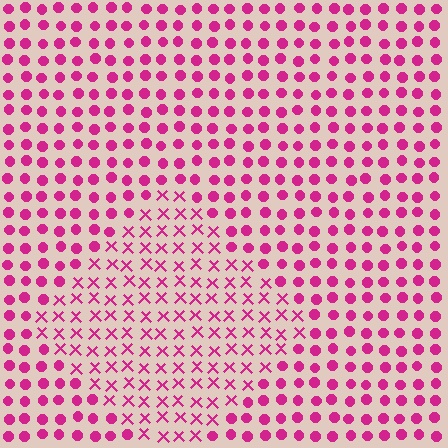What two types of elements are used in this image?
The image uses X marks inside the diamond region and circles outside it.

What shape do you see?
I see a diamond.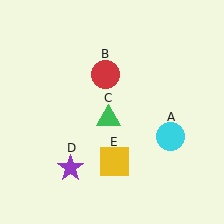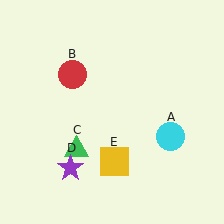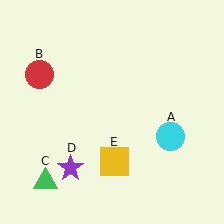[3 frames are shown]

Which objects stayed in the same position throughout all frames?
Cyan circle (object A) and purple star (object D) and yellow square (object E) remained stationary.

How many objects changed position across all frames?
2 objects changed position: red circle (object B), green triangle (object C).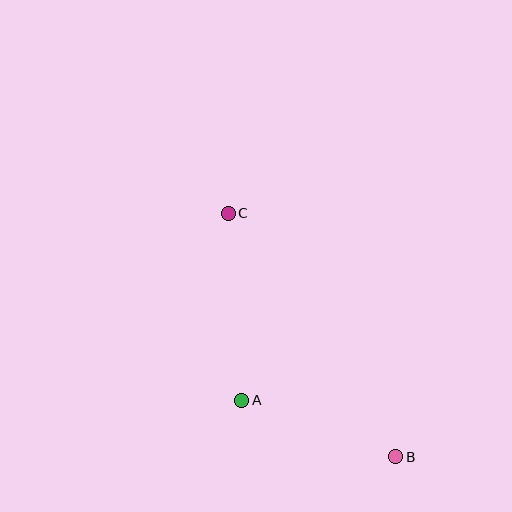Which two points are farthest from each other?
Points B and C are farthest from each other.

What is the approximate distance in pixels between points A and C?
The distance between A and C is approximately 188 pixels.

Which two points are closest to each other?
Points A and B are closest to each other.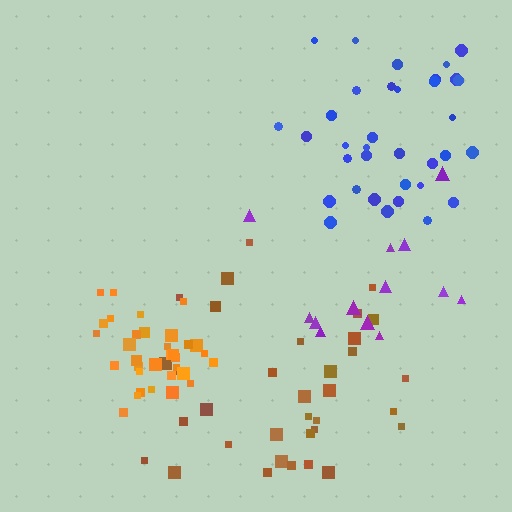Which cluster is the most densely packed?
Orange.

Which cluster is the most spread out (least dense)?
Brown.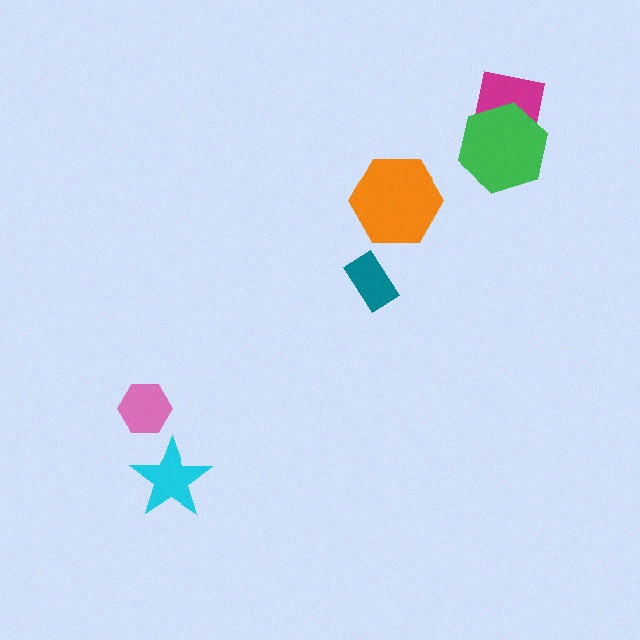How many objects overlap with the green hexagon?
1 object overlaps with the green hexagon.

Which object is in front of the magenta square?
The green hexagon is in front of the magenta square.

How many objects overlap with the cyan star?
0 objects overlap with the cyan star.